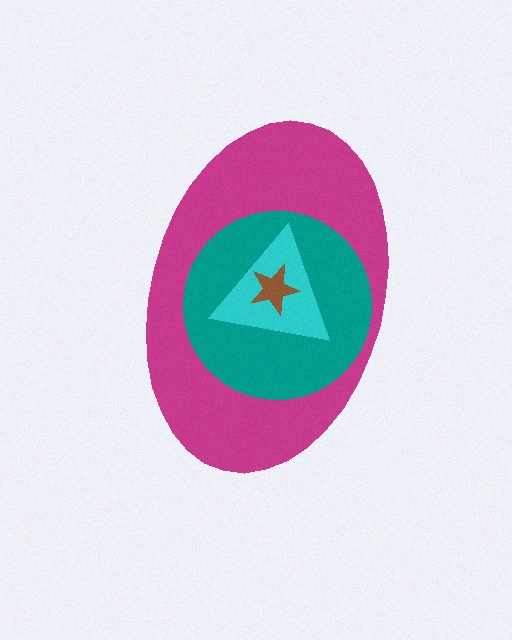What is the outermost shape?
The magenta ellipse.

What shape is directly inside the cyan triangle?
The brown star.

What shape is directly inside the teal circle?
The cyan triangle.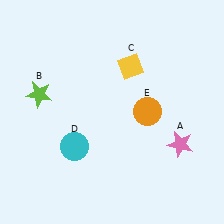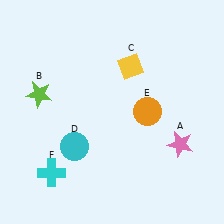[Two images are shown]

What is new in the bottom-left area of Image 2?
A cyan cross (F) was added in the bottom-left area of Image 2.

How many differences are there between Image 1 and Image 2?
There is 1 difference between the two images.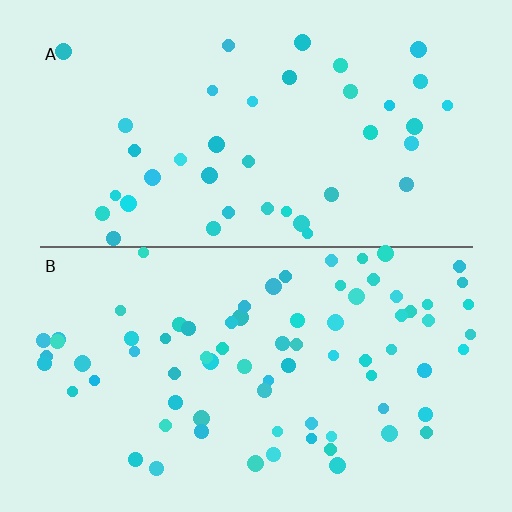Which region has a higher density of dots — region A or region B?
B (the bottom).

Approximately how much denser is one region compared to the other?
Approximately 1.9× — region B over region A.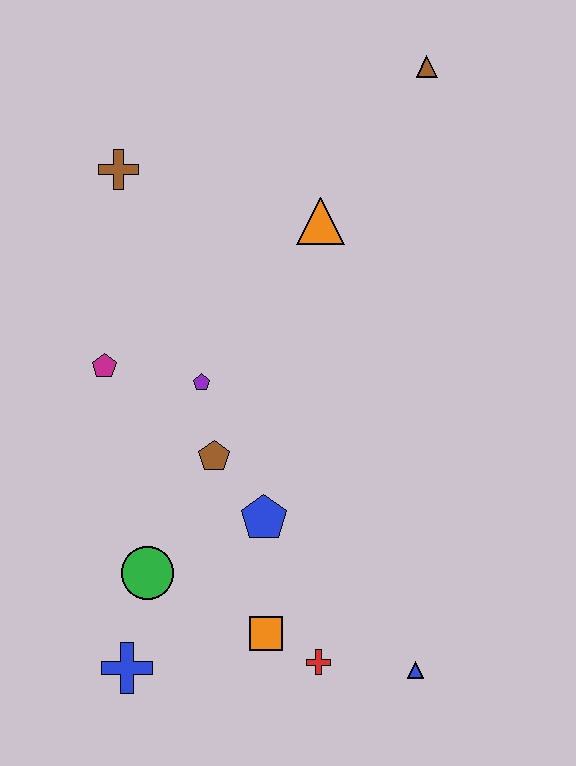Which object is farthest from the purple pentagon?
The brown triangle is farthest from the purple pentagon.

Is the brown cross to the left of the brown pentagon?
Yes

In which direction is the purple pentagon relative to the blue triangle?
The purple pentagon is above the blue triangle.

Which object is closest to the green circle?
The blue cross is closest to the green circle.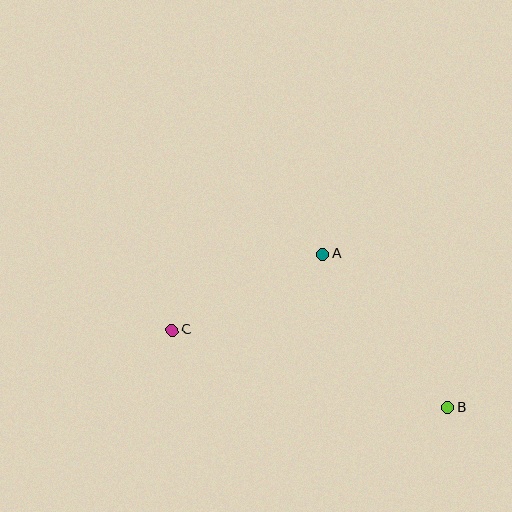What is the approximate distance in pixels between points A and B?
The distance between A and B is approximately 198 pixels.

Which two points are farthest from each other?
Points B and C are farthest from each other.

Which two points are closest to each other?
Points A and C are closest to each other.